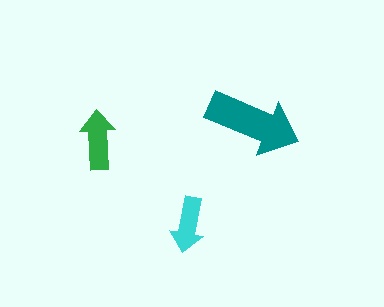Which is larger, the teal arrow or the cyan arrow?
The teal one.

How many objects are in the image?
There are 3 objects in the image.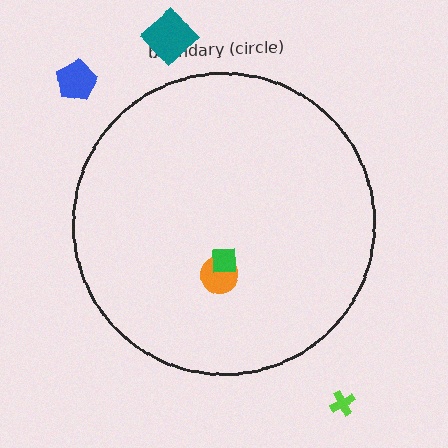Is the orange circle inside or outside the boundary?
Inside.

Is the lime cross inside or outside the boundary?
Outside.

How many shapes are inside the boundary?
2 inside, 3 outside.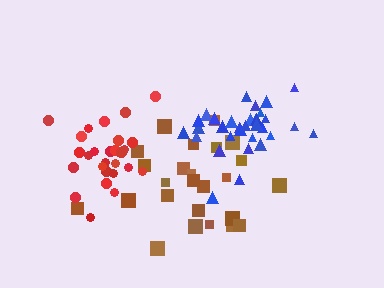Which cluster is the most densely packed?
Blue.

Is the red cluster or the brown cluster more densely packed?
Red.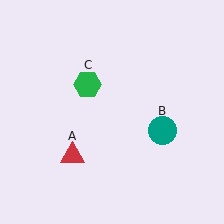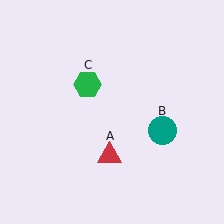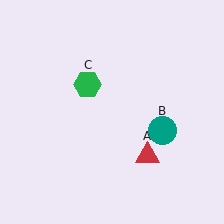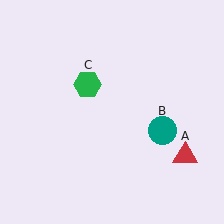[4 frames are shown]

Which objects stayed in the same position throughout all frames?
Teal circle (object B) and green hexagon (object C) remained stationary.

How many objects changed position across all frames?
1 object changed position: red triangle (object A).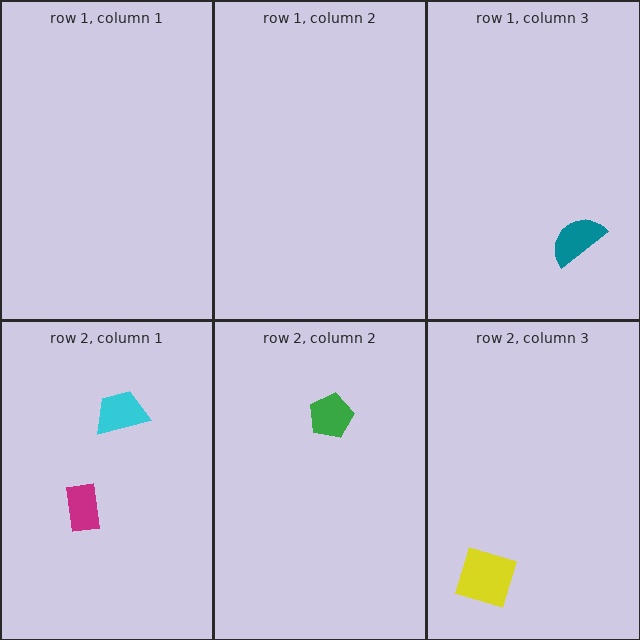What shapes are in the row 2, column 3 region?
The yellow diamond.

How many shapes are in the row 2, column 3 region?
1.